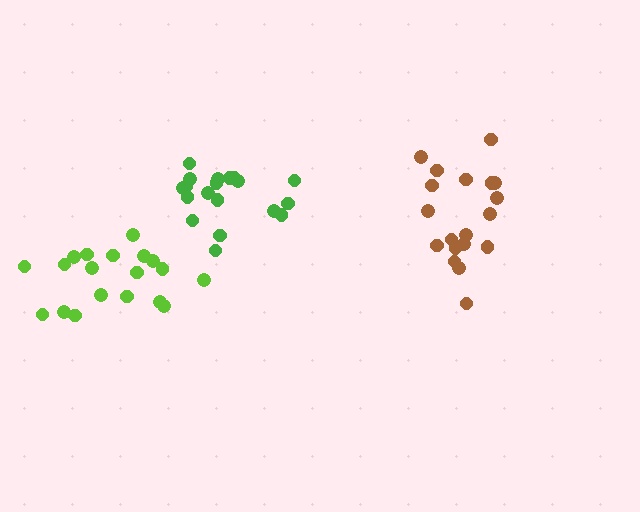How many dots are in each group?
Group 1: 19 dots, Group 2: 19 dots, Group 3: 19 dots (57 total).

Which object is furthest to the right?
The brown cluster is rightmost.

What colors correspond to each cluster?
The clusters are colored: lime, brown, green.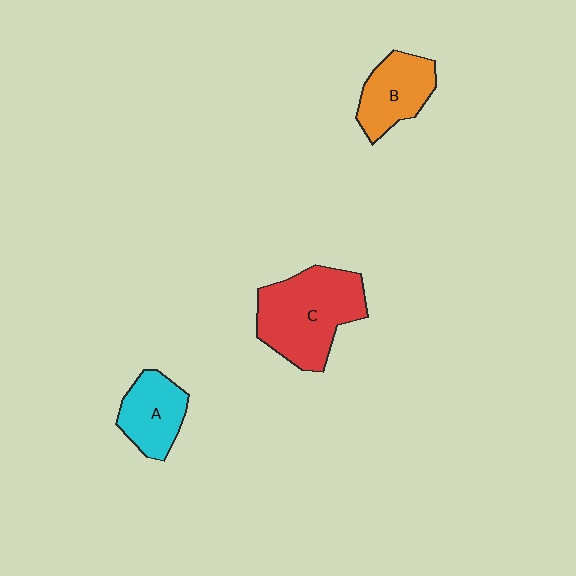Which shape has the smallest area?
Shape A (cyan).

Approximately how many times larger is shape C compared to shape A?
Approximately 1.8 times.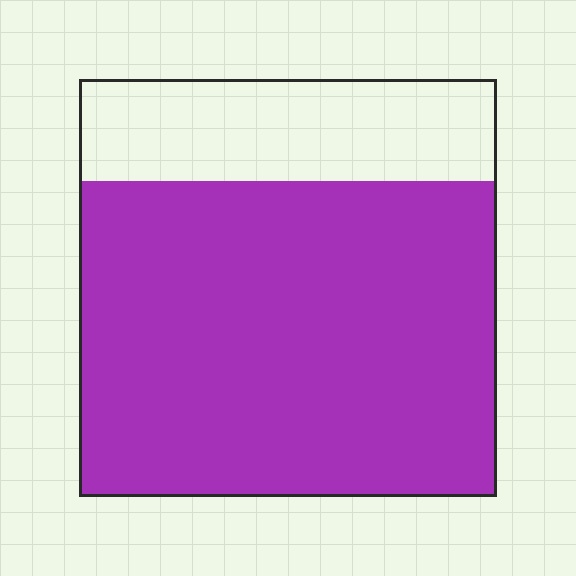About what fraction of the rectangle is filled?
About three quarters (3/4).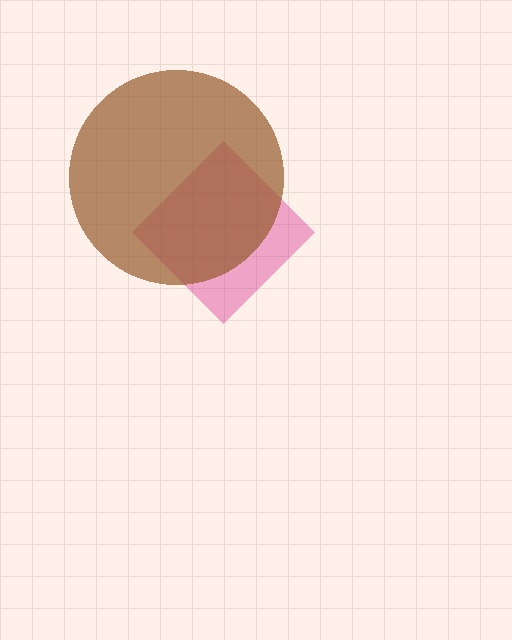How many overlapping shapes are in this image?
There are 2 overlapping shapes in the image.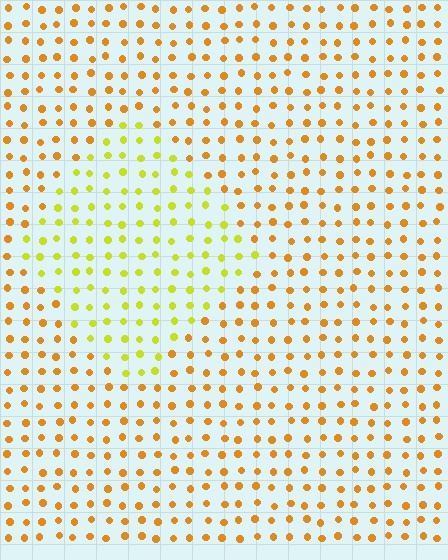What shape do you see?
I see a diamond.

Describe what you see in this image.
The image is filled with small orange elements in a uniform arrangement. A diamond-shaped region is visible where the elements are tinted to a slightly different hue, forming a subtle color boundary.